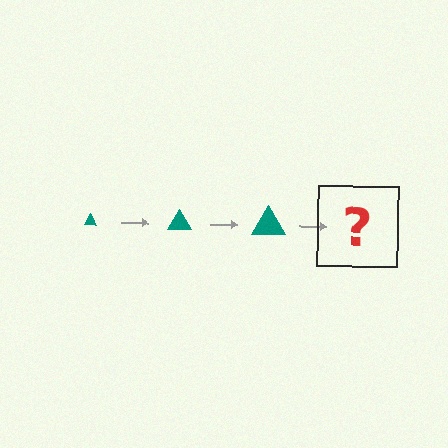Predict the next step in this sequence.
The next step is a teal triangle, larger than the previous one.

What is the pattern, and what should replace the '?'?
The pattern is that the triangle gets progressively larger each step. The '?' should be a teal triangle, larger than the previous one.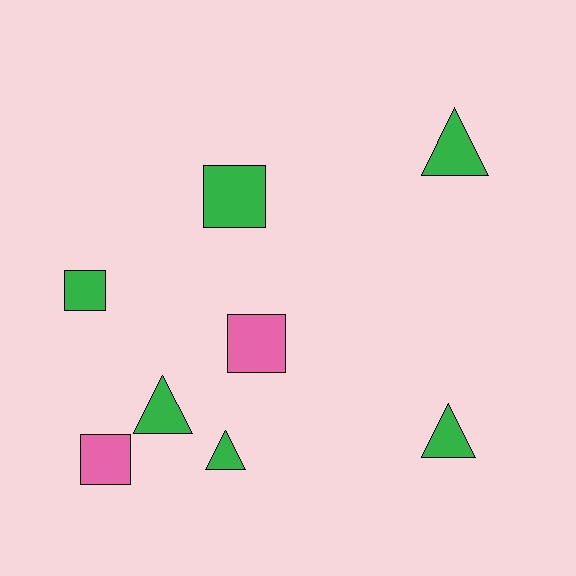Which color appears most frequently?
Green, with 6 objects.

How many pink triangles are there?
There are no pink triangles.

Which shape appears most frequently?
Triangle, with 4 objects.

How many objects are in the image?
There are 8 objects.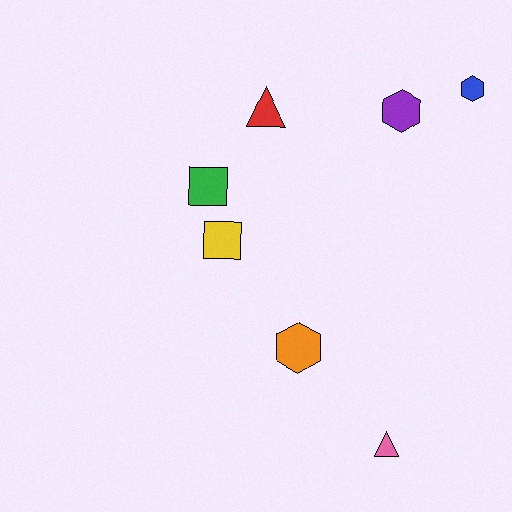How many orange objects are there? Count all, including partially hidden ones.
There is 1 orange object.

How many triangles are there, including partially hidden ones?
There are 2 triangles.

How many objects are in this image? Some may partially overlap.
There are 7 objects.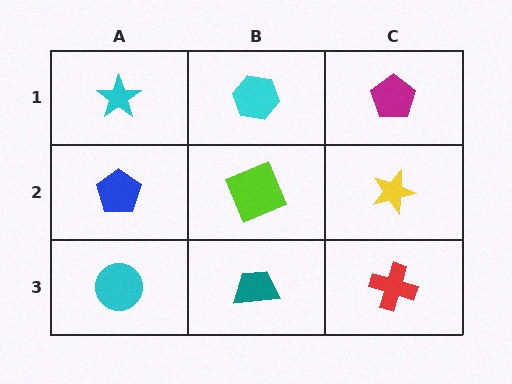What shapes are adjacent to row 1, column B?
A lime square (row 2, column B), a cyan star (row 1, column A), a magenta pentagon (row 1, column C).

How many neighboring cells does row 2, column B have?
4.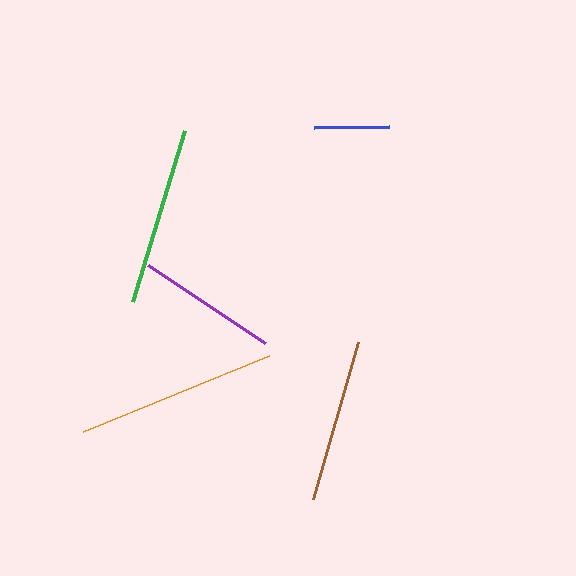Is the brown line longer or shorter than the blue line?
The brown line is longer than the blue line.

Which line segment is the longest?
The orange line is the longest at approximately 201 pixels.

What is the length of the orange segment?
The orange segment is approximately 201 pixels long.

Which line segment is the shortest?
The blue line is the shortest at approximately 75 pixels.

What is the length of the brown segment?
The brown segment is approximately 164 pixels long.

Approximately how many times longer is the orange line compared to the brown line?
The orange line is approximately 1.2 times the length of the brown line.